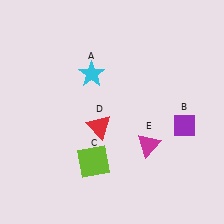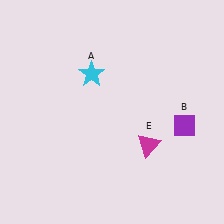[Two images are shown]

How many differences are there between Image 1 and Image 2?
There are 2 differences between the two images.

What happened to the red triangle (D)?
The red triangle (D) was removed in Image 2. It was in the bottom-left area of Image 1.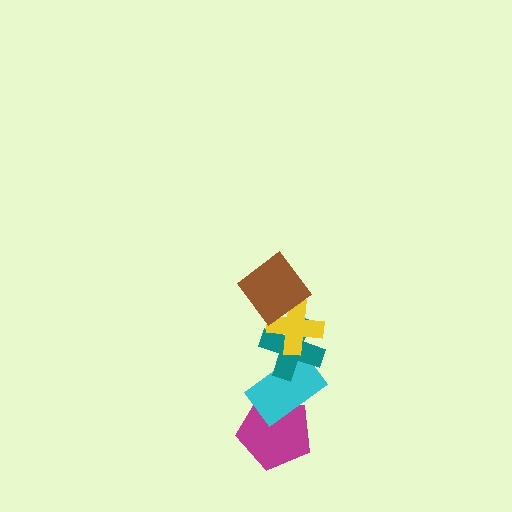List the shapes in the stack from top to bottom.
From top to bottom: the brown diamond, the yellow cross, the teal cross, the cyan rectangle, the magenta pentagon.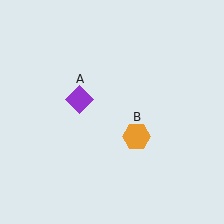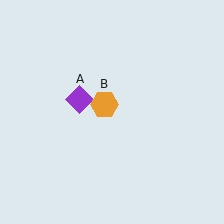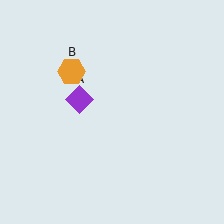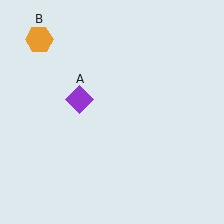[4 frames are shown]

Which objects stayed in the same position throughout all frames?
Purple diamond (object A) remained stationary.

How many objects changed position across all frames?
1 object changed position: orange hexagon (object B).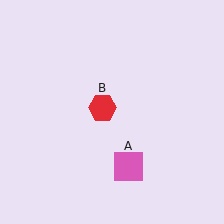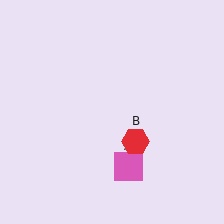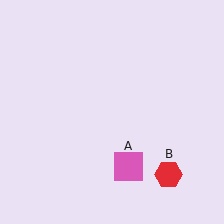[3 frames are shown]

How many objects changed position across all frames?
1 object changed position: red hexagon (object B).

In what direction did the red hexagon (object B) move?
The red hexagon (object B) moved down and to the right.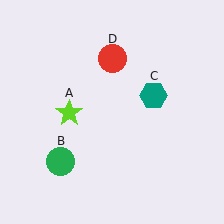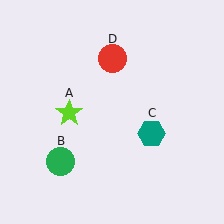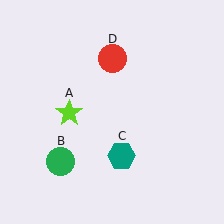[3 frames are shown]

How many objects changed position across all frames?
1 object changed position: teal hexagon (object C).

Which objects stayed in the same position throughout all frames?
Lime star (object A) and green circle (object B) and red circle (object D) remained stationary.